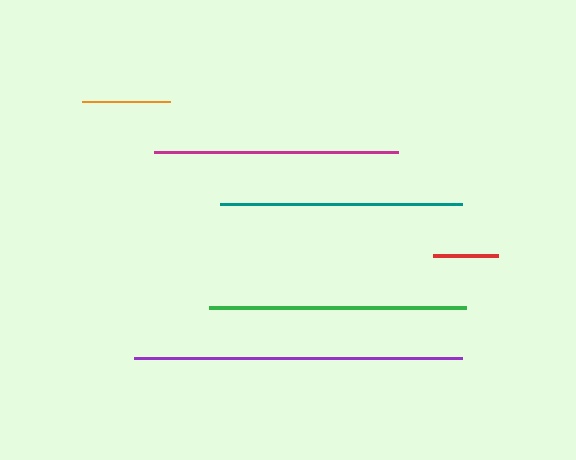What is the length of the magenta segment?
The magenta segment is approximately 244 pixels long.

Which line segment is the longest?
The purple line is the longest at approximately 328 pixels.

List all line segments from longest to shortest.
From longest to shortest: purple, green, magenta, teal, orange, red.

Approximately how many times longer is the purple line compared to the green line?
The purple line is approximately 1.3 times the length of the green line.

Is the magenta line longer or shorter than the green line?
The green line is longer than the magenta line.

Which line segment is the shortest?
The red line is the shortest at approximately 65 pixels.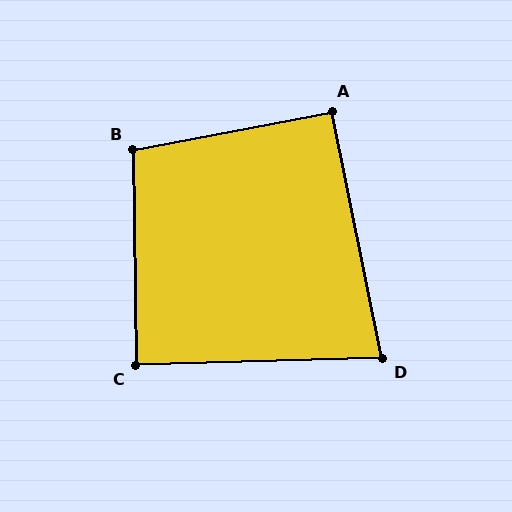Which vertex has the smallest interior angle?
D, at approximately 80 degrees.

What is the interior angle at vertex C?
Approximately 89 degrees (approximately right).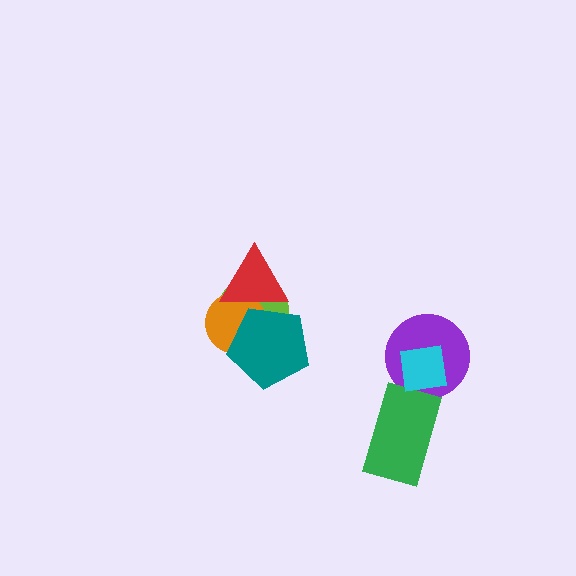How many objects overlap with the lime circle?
3 objects overlap with the lime circle.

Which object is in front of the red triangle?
The teal pentagon is in front of the red triangle.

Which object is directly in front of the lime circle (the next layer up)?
The orange circle is directly in front of the lime circle.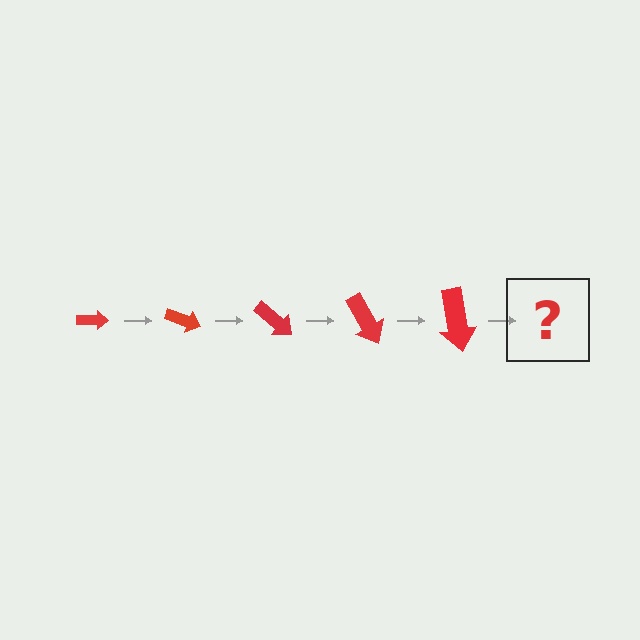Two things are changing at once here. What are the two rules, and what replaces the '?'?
The two rules are that the arrow grows larger each step and it rotates 20 degrees each step. The '?' should be an arrow, larger than the previous one and rotated 100 degrees from the start.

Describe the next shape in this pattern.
It should be an arrow, larger than the previous one and rotated 100 degrees from the start.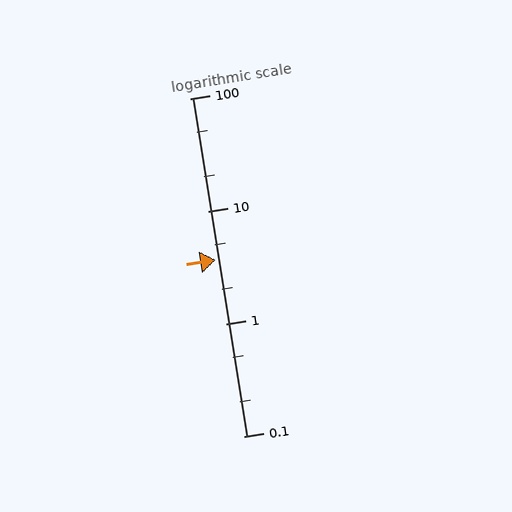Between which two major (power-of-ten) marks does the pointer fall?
The pointer is between 1 and 10.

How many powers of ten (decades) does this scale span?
The scale spans 3 decades, from 0.1 to 100.